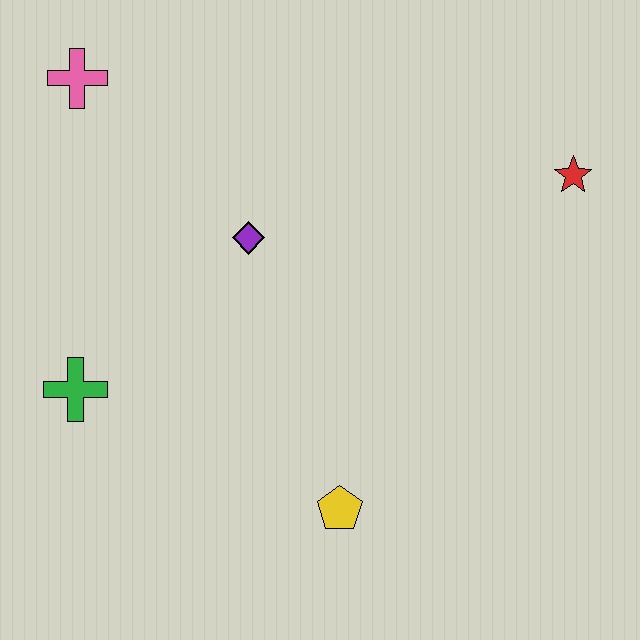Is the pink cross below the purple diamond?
No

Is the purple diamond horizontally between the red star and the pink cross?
Yes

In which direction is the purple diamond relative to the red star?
The purple diamond is to the left of the red star.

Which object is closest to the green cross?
The purple diamond is closest to the green cross.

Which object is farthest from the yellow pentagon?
The pink cross is farthest from the yellow pentagon.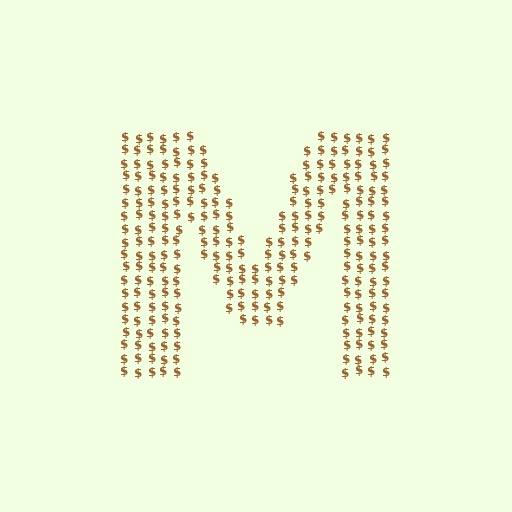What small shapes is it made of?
It is made of small dollar signs.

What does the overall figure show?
The overall figure shows the letter M.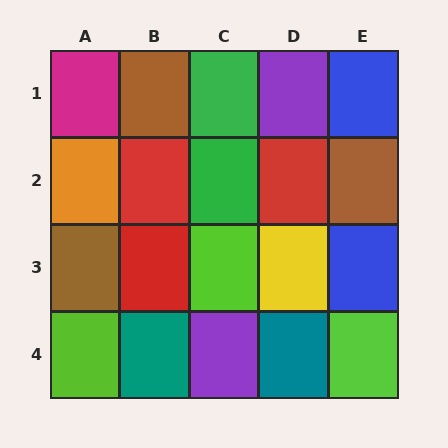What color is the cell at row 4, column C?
Purple.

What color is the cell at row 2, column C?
Green.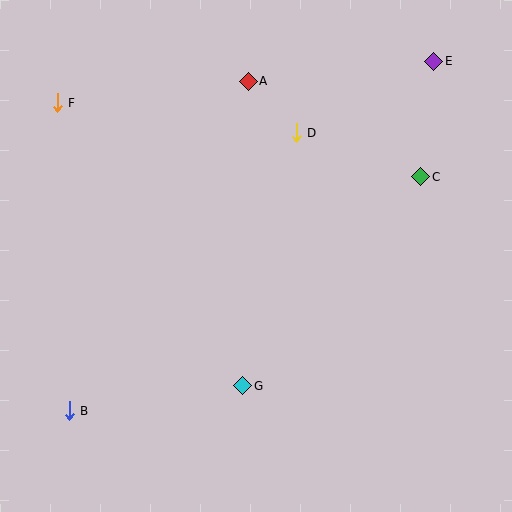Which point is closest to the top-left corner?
Point F is closest to the top-left corner.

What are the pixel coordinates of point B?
Point B is at (69, 411).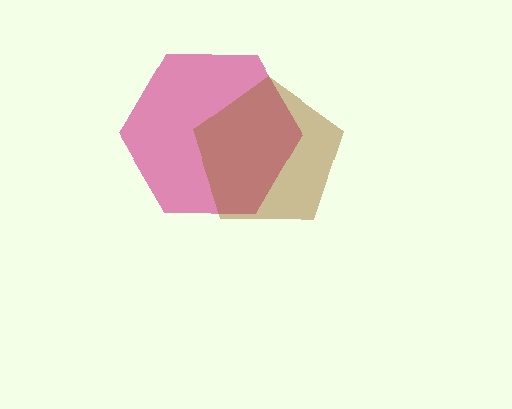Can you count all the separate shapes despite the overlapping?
Yes, there are 2 separate shapes.